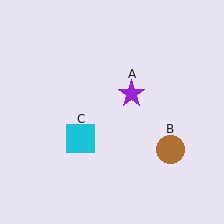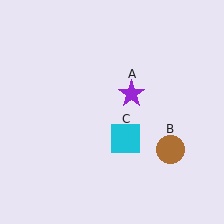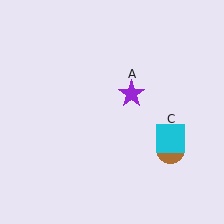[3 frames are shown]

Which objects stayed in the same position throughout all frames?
Purple star (object A) and brown circle (object B) remained stationary.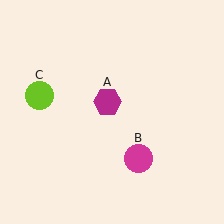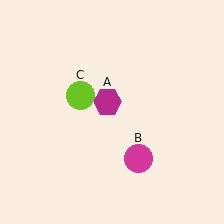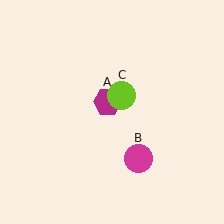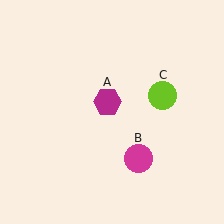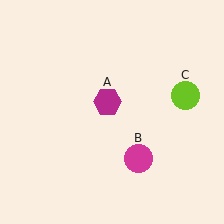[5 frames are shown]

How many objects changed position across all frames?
1 object changed position: lime circle (object C).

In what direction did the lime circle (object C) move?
The lime circle (object C) moved right.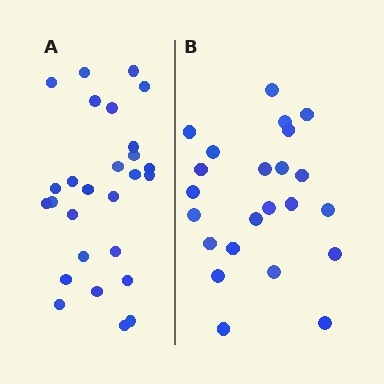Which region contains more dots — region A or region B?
Region A (the left region) has more dots.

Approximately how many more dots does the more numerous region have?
Region A has about 4 more dots than region B.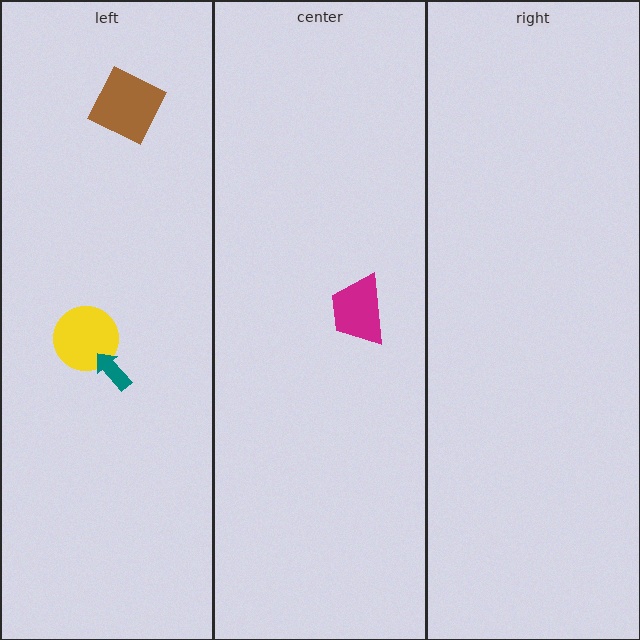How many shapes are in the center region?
1.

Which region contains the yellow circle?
The left region.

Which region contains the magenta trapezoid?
The center region.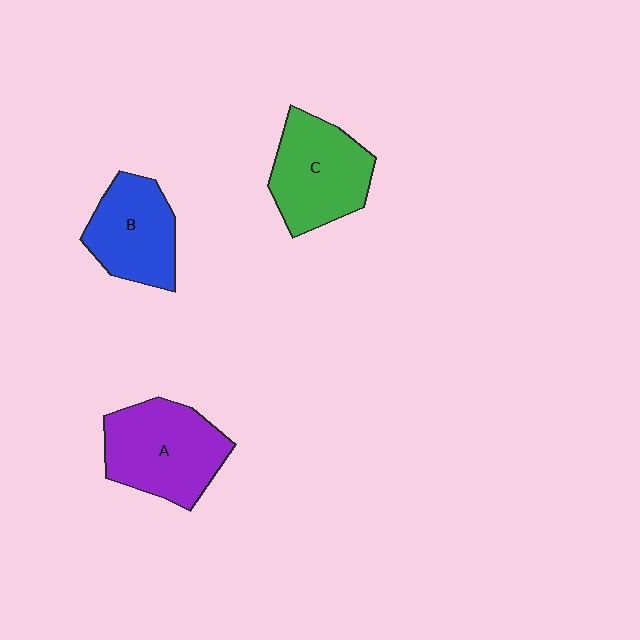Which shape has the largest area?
Shape A (purple).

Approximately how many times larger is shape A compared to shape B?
Approximately 1.3 times.